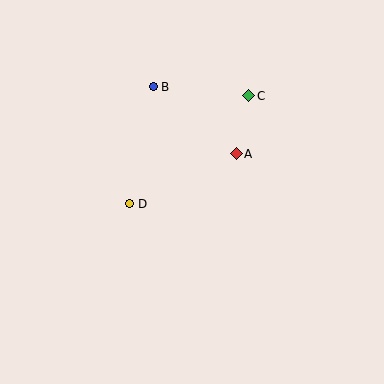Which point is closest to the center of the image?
Point A at (236, 154) is closest to the center.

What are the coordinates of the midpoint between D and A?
The midpoint between D and A is at (183, 179).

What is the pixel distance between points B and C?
The distance between B and C is 96 pixels.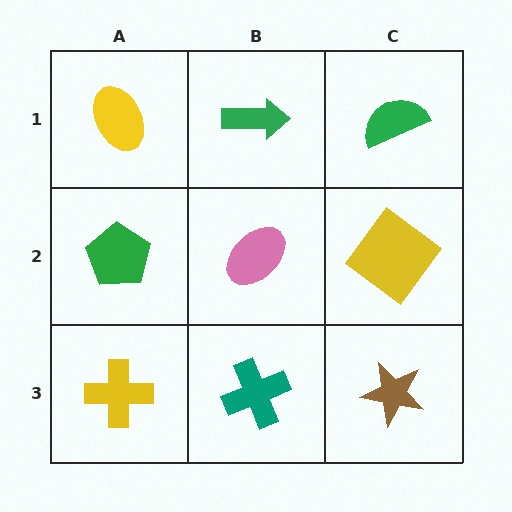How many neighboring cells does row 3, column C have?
2.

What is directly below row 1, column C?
A yellow diamond.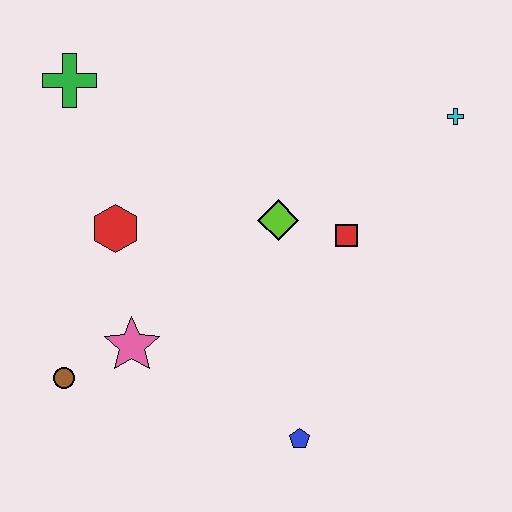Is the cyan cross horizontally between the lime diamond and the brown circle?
No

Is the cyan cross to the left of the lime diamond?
No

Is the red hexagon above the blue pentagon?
Yes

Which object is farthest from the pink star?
The cyan cross is farthest from the pink star.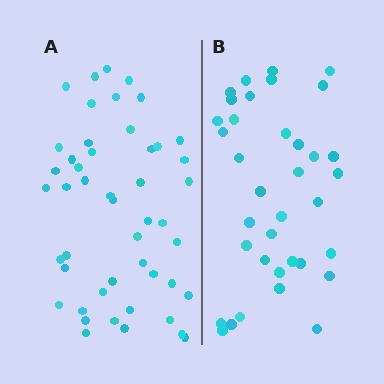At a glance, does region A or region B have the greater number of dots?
Region A (the left region) has more dots.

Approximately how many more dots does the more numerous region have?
Region A has roughly 12 or so more dots than region B.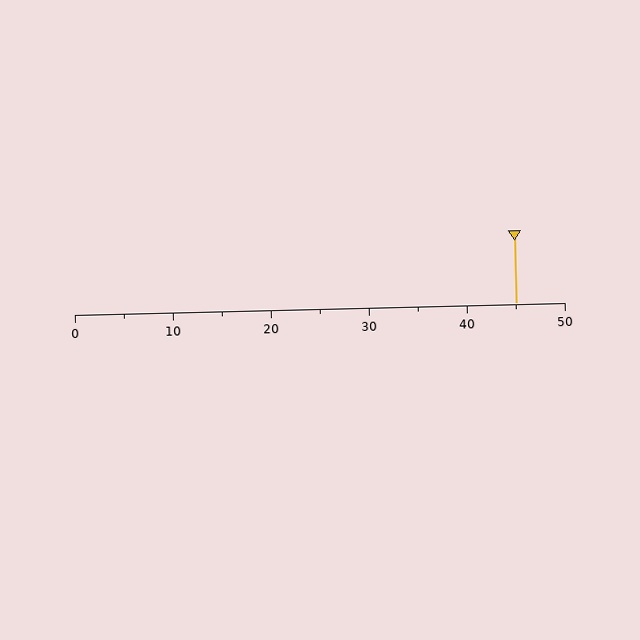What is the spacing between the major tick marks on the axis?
The major ticks are spaced 10 apart.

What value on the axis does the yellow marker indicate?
The marker indicates approximately 45.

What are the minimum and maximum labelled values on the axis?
The axis runs from 0 to 50.